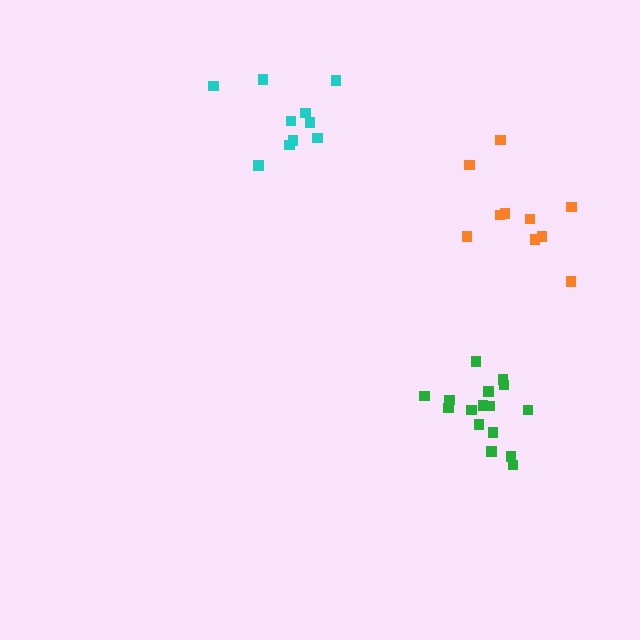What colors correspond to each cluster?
The clusters are colored: cyan, orange, green.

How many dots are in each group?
Group 1: 10 dots, Group 2: 10 dots, Group 3: 16 dots (36 total).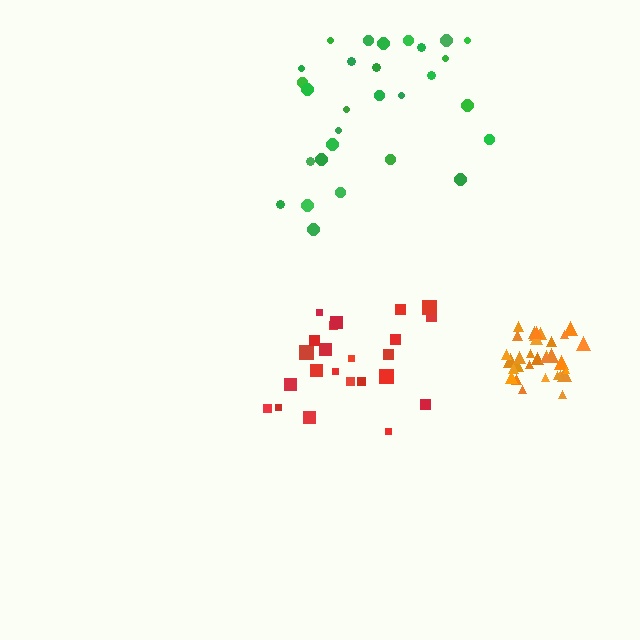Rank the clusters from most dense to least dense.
orange, red, green.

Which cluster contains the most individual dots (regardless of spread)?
Orange (32).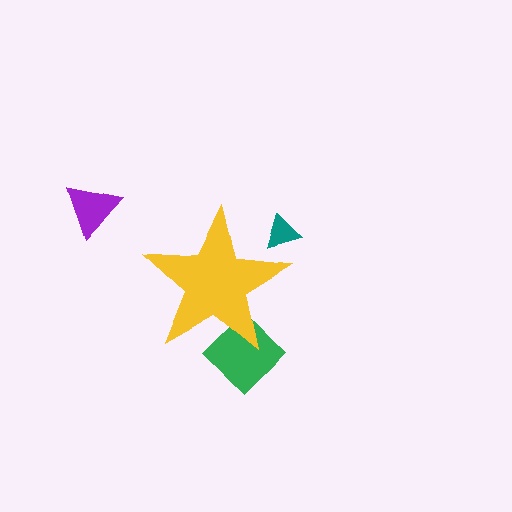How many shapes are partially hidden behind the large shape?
2 shapes are partially hidden.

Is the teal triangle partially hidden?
Yes, the teal triangle is partially hidden behind the yellow star.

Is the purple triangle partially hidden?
No, the purple triangle is fully visible.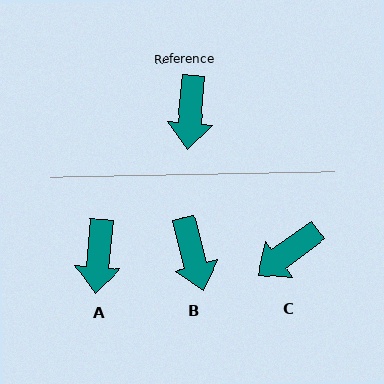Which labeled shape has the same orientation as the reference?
A.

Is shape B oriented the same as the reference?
No, it is off by about 20 degrees.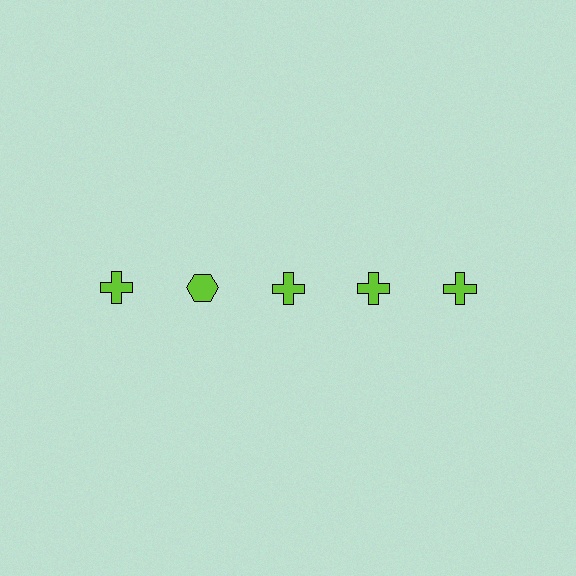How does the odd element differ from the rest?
It has a different shape: hexagon instead of cross.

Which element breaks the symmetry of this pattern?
The lime hexagon in the top row, second from left column breaks the symmetry. All other shapes are lime crosses.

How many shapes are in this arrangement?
There are 5 shapes arranged in a grid pattern.